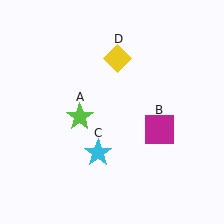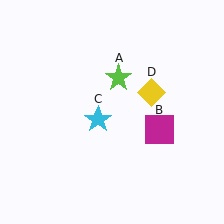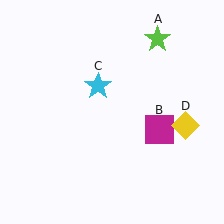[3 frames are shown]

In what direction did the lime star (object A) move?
The lime star (object A) moved up and to the right.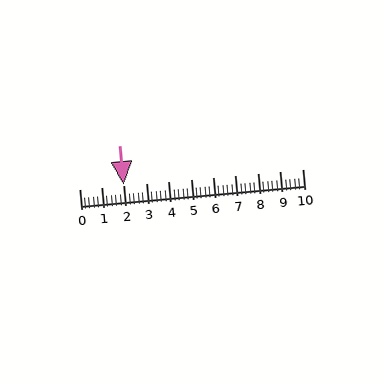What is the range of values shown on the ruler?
The ruler shows values from 0 to 10.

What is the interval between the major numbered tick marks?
The major tick marks are spaced 1 units apart.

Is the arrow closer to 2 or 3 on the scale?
The arrow is closer to 2.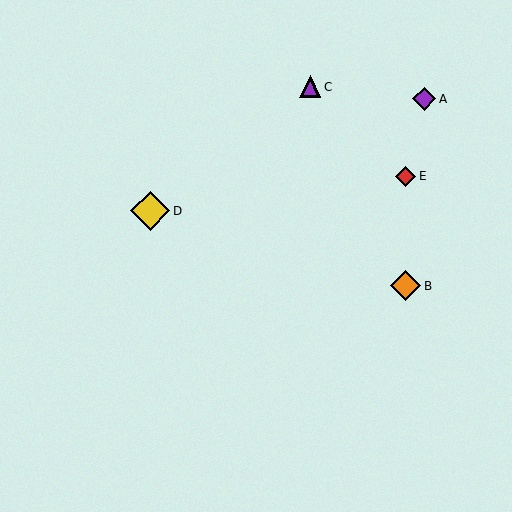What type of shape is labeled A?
Shape A is a purple diamond.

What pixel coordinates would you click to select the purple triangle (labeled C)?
Click at (310, 87) to select the purple triangle C.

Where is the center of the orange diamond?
The center of the orange diamond is at (406, 286).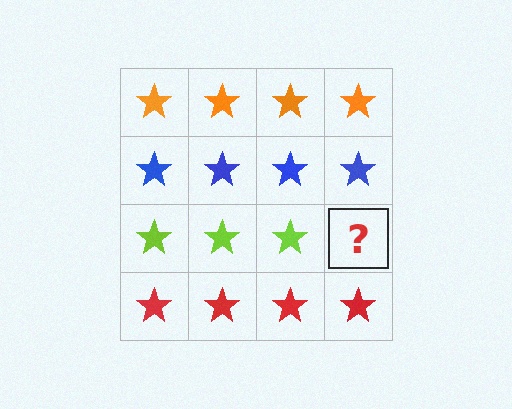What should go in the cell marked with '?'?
The missing cell should contain a lime star.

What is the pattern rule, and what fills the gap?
The rule is that each row has a consistent color. The gap should be filled with a lime star.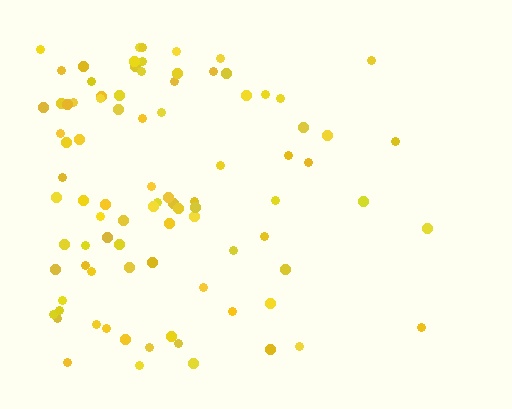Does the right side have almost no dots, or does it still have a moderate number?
Still a moderate number, just noticeably fewer than the left.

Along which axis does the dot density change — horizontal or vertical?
Horizontal.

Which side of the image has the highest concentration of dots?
The left.